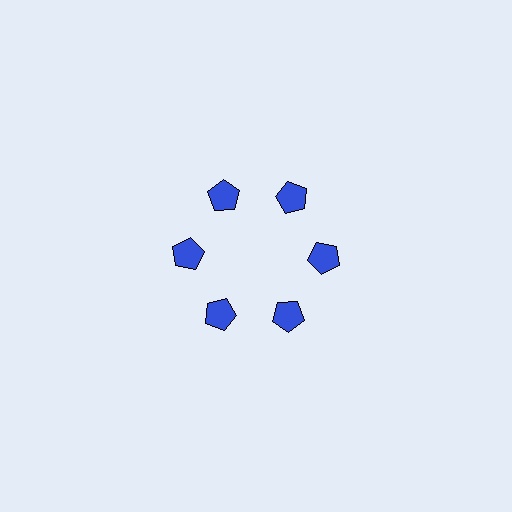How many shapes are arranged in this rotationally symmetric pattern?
There are 6 shapes, arranged in 6 groups of 1.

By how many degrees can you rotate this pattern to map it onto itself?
The pattern maps onto itself every 60 degrees of rotation.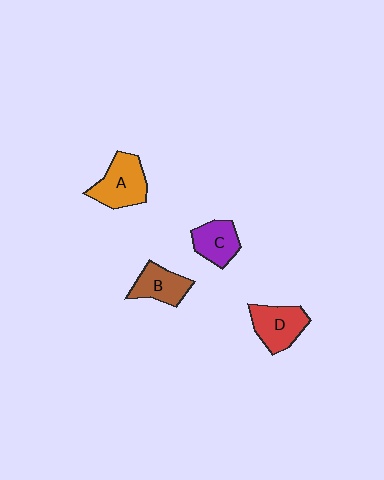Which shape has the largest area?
Shape A (orange).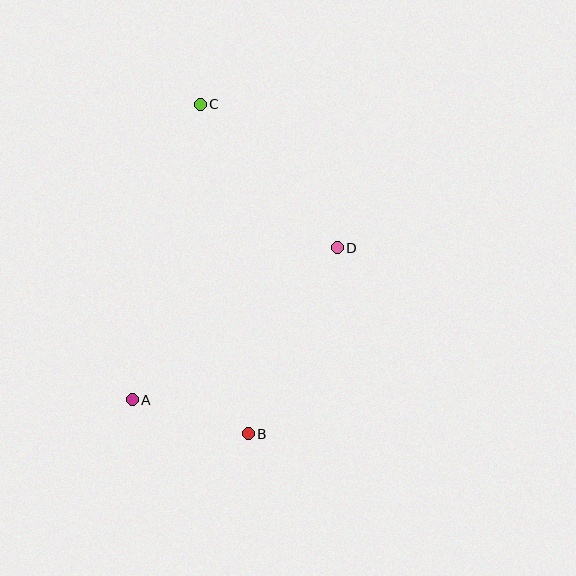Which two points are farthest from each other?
Points B and C are farthest from each other.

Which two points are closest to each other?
Points A and B are closest to each other.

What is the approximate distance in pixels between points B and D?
The distance between B and D is approximately 206 pixels.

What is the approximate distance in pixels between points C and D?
The distance between C and D is approximately 198 pixels.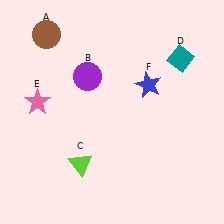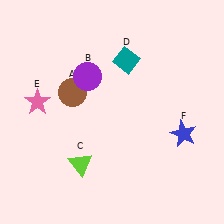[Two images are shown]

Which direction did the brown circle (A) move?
The brown circle (A) moved down.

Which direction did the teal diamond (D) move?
The teal diamond (D) moved left.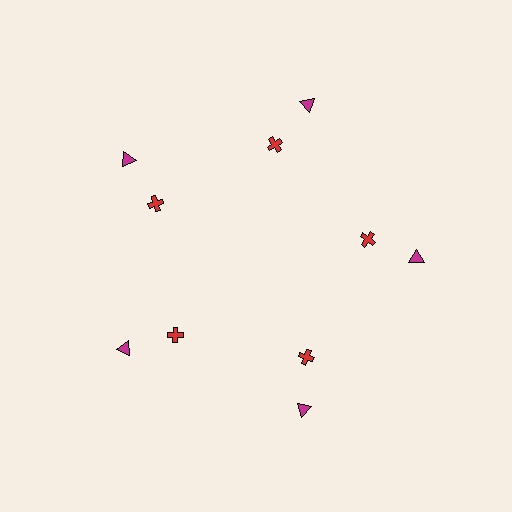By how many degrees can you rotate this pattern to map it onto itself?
The pattern maps onto itself every 72 degrees of rotation.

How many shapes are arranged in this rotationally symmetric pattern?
There are 10 shapes, arranged in 5 groups of 2.